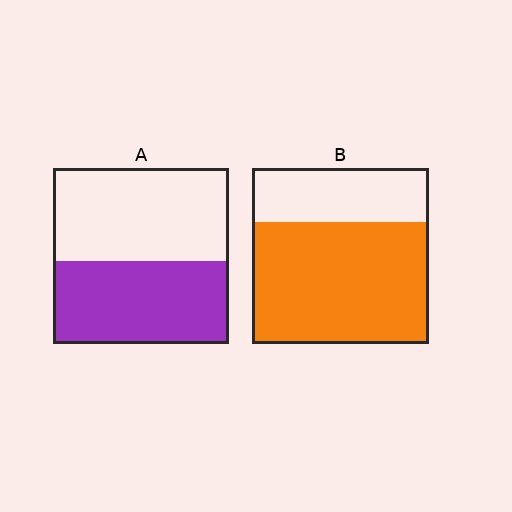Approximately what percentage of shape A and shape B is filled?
A is approximately 45% and B is approximately 70%.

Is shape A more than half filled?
Roughly half.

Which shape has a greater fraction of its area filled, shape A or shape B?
Shape B.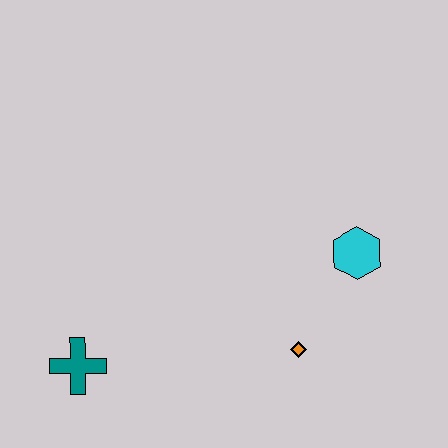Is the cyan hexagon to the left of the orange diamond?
No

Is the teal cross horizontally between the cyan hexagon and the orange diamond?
No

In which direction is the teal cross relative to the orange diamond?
The teal cross is to the left of the orange diamond.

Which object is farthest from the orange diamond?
The teal cross is farthest from the orange diamond.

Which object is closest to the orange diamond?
The cyan hexagon is closest to the orange diamond.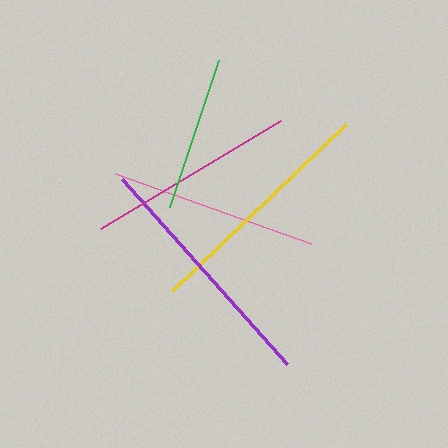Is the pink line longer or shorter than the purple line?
The purple line is longer than the pink line.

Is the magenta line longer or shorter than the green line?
The magenta line is longer than the green line.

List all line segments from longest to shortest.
From longest to shortest: purple, yellow, magenta, pink, green.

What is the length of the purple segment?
The purple segment is approximately 248 pixels long.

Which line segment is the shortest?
The green line is the shortest at approximately 155 pixels.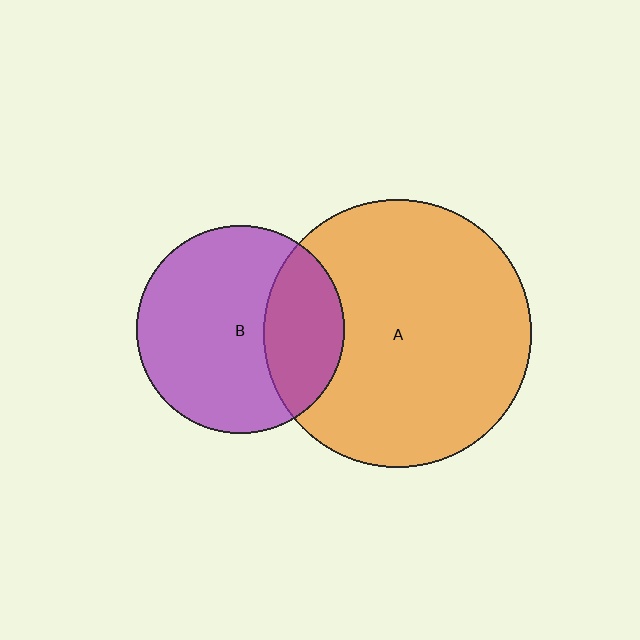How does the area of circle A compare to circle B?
Approximately 1.7 times.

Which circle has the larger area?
Circle A (orange).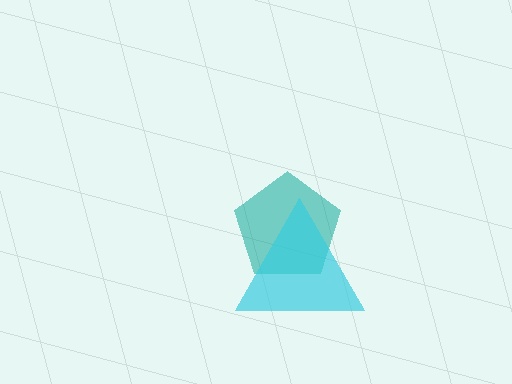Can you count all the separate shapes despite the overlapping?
Yes, there are 2 separate shapes.